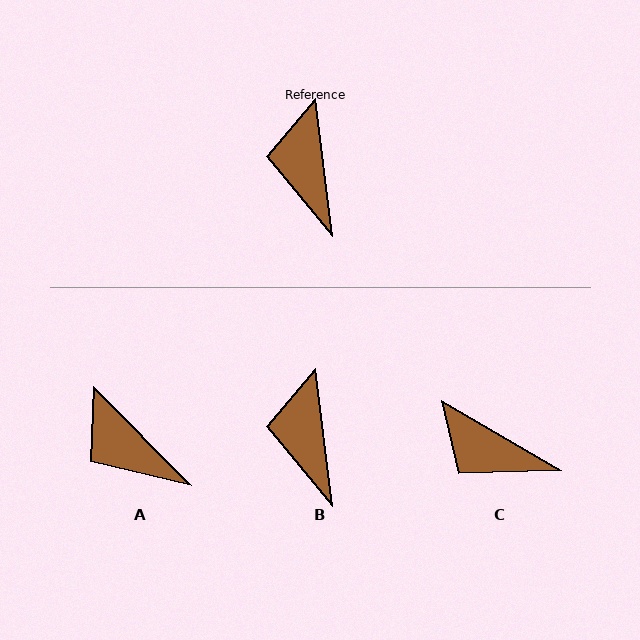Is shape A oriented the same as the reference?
No, it is off by about 38 degrees.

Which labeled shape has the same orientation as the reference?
B.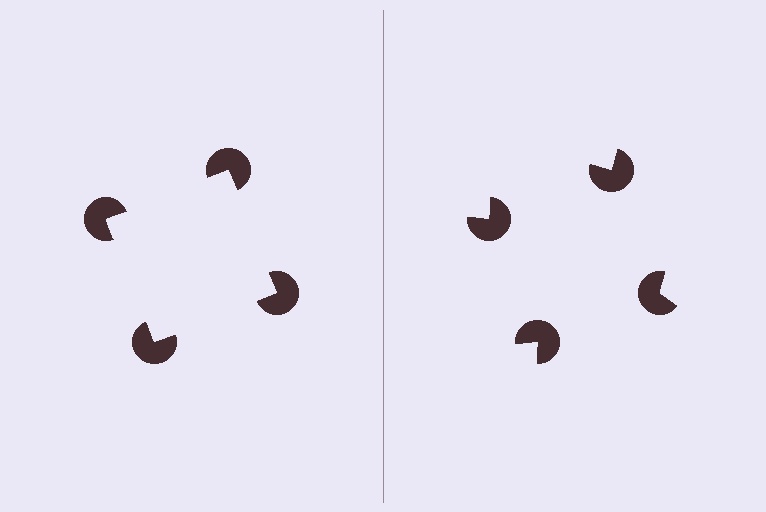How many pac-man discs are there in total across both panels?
8 — 4 on each side.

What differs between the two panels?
The pac-man discs are positioned identically on both sides; only the wedge orientations differ. On the left they align to a square; on the right they are misaligned.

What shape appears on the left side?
An illusory square.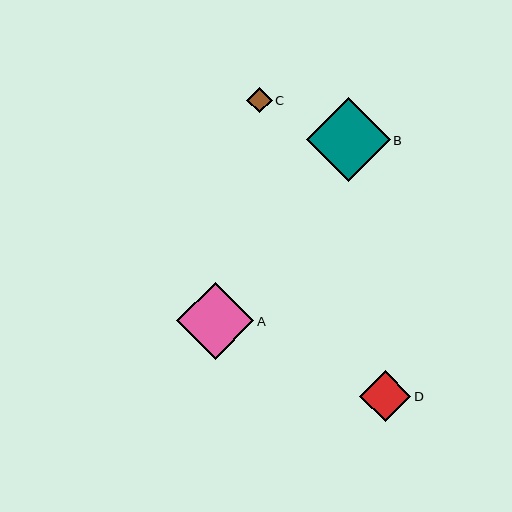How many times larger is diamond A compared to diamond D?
Diamond A is approximately 1.5 times the size of diamond D.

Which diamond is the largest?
Diamond B is the largest with a size of approximately 83 pixels.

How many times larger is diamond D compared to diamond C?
Diamond D is approximately 2.0 times the size of diamond C.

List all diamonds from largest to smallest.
From largest to smallest: B, A, D, C.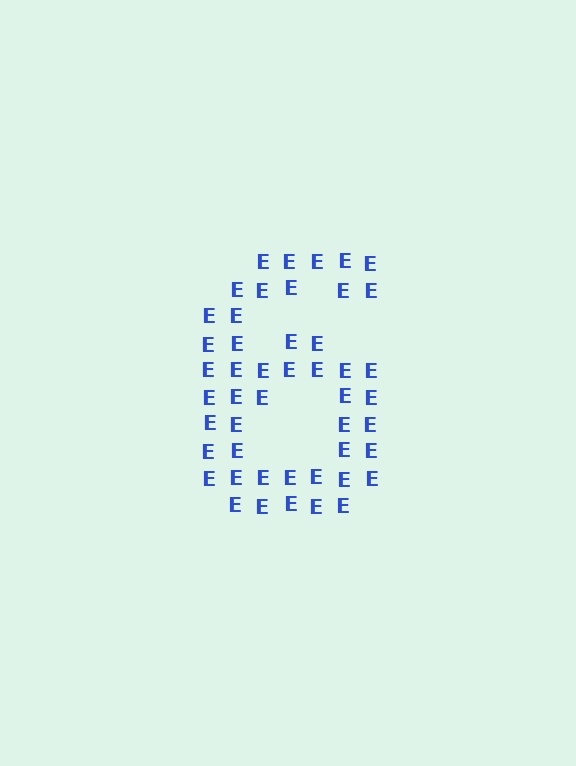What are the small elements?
The small elements are letter E's.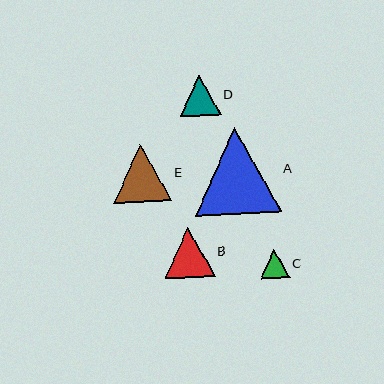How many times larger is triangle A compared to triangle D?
Triangle A is approximately 2.1 times the size of triangle D.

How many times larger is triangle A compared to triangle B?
Triangle A is approximately 1.7 times the size of triangle B.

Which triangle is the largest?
Triangle A is the largest with a size of approximately 86 pixels.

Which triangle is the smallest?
Triangle C is the smallest with a size of approximately 29 pixels.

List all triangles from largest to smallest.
From largest to smallest: A, E, B, D, C.